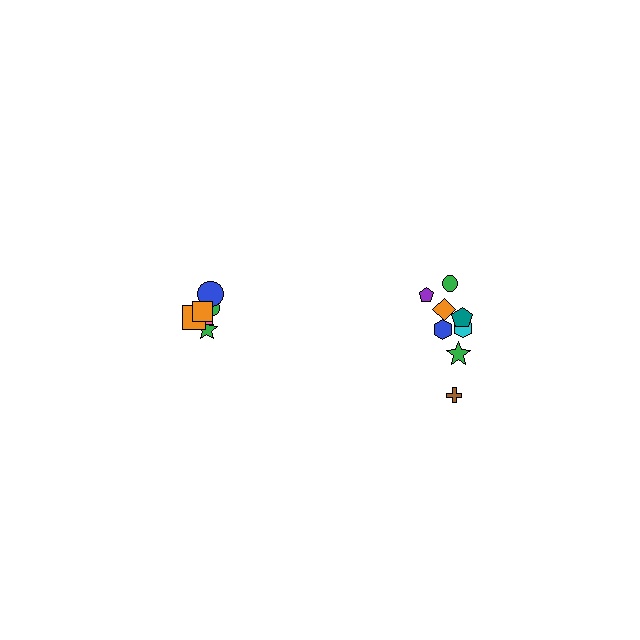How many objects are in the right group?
There are 8 objects.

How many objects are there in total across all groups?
There are 14 objects.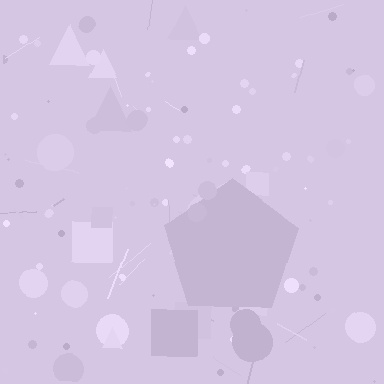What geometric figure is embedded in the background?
A pentagon is embedded in the background.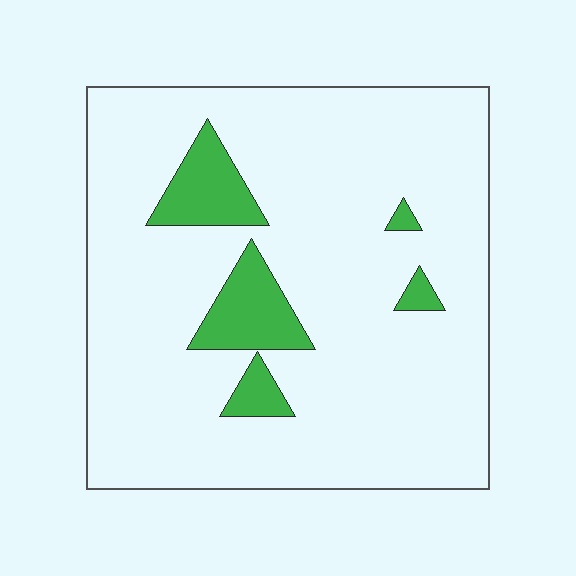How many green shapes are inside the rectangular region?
5.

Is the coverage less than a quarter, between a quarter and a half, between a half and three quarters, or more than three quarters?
Less than a quarter.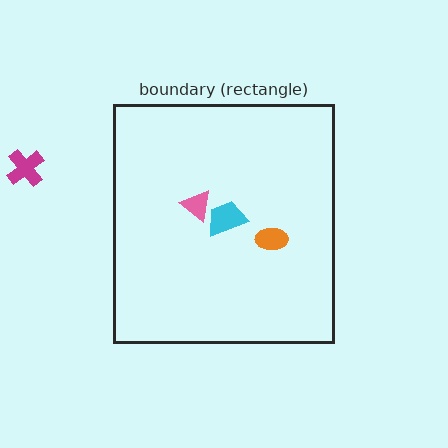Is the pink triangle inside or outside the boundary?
Inside.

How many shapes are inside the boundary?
3 inside, 1 outside.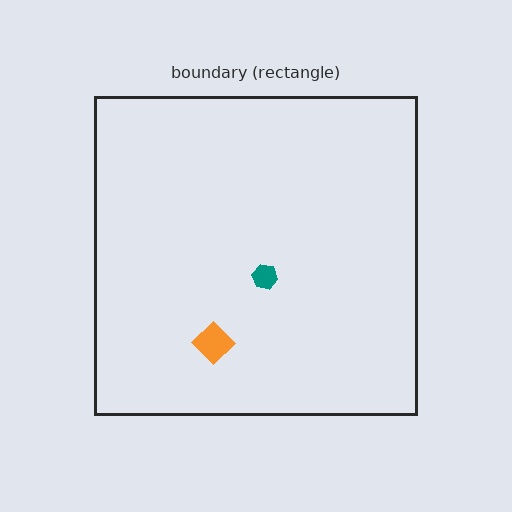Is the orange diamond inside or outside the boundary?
Inside.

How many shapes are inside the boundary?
2 inside, 0 outside.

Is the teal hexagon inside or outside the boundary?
Inside.